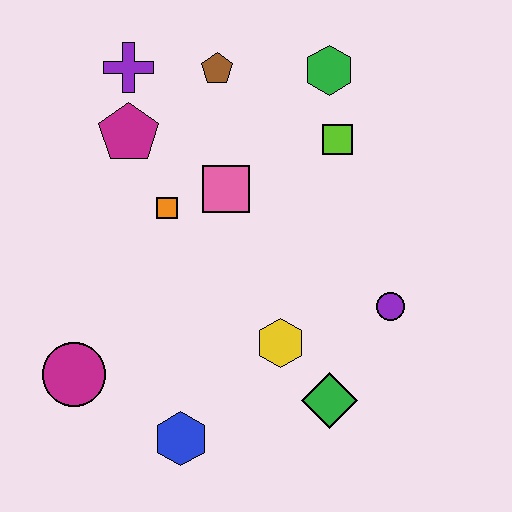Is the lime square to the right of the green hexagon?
Yes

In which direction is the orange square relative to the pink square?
The orange square is to the left of the pink square.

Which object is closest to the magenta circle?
The blue hexagon is closest to the magenta circle.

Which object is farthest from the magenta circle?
The green hexagon is farthest from the magenta circle.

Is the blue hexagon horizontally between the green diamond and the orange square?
Yes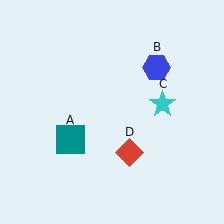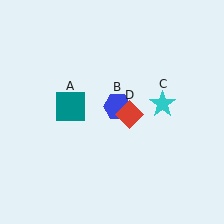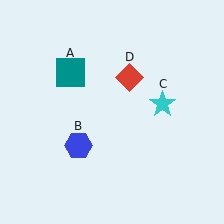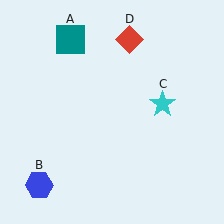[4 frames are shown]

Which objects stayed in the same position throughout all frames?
Cyan star (object C) remained stationary.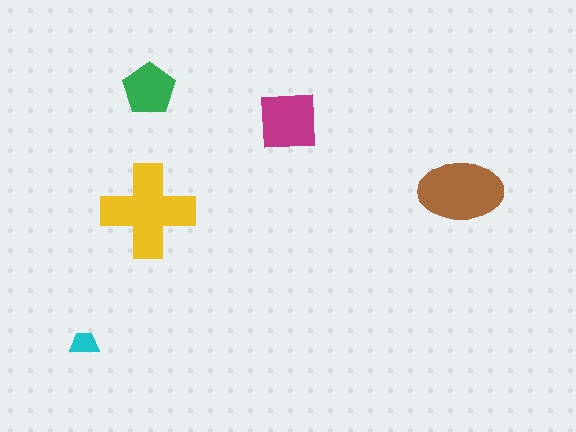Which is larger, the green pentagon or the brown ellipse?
The brown ellipse.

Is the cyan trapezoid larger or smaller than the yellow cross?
Smaller.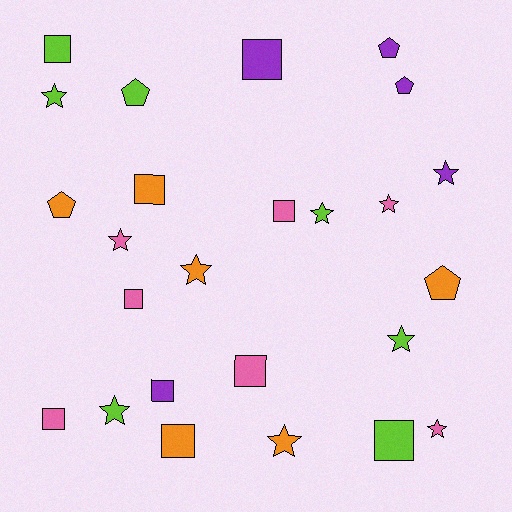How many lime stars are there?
There are 4 lime stars.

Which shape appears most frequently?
Star, with 10 objects.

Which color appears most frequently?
Pink, with 7 objects.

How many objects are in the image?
There are 25 objects.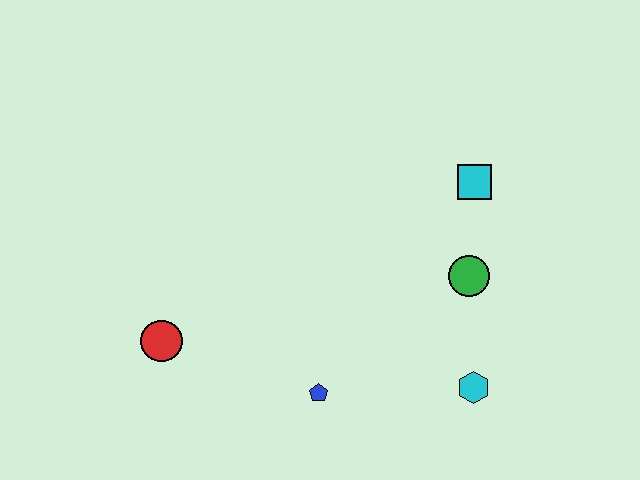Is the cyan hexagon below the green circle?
Yes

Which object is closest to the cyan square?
The green circle is closest to the cyan square.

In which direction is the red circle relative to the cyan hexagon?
The red circle is to the left of the cyan hexagon.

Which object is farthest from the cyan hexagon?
The red circle is farthest from the cyan hexagon.